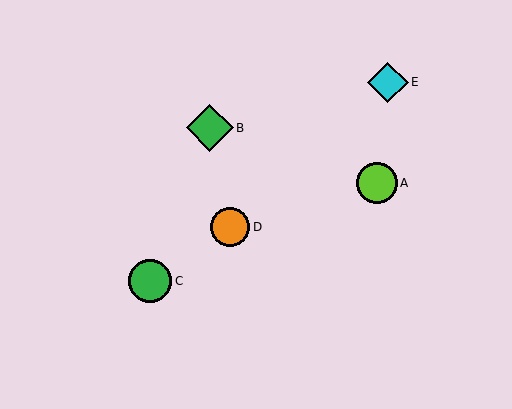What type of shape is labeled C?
Shape C is a green circle.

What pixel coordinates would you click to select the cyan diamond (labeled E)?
Click at (388, 83) to select the cyan diamond E.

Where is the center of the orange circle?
The center of the orange circle is at (230, 227).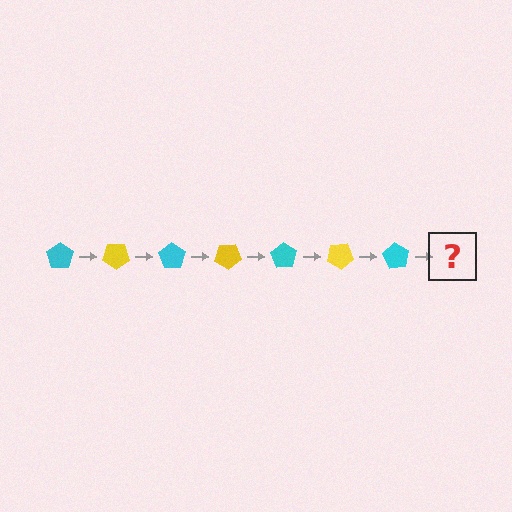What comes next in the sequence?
The next element should be a yellow pentagon, rotated 245 degrees from the start.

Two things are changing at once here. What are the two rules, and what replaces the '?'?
The two rules are that it rotates 35 degrees each step and the color cycles through cyan and yellow. The '?' should be a yellow pentagon, rotated 245 degrees from the start.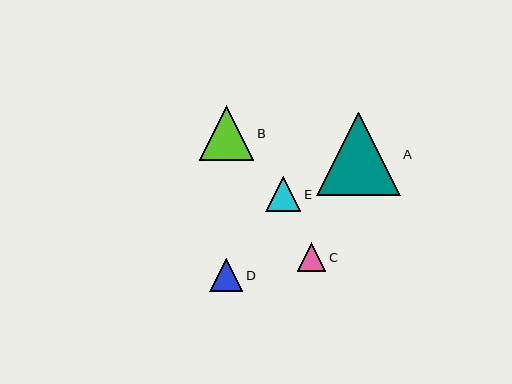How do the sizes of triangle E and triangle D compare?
Triangle E and triangle D are approximately the same size.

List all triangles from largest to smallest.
From largest to smallest: A, B, E, D, C.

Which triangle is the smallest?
Triangle C is the smallest with a size of approximately 29 pixels.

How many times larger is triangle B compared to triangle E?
Triangle B is approximately 1.5 times the size of triangle E.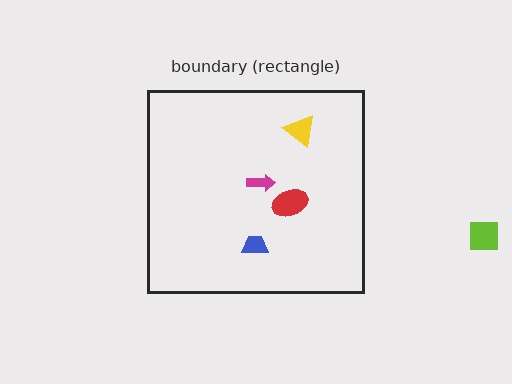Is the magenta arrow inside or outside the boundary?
Inside.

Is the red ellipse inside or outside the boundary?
Inside.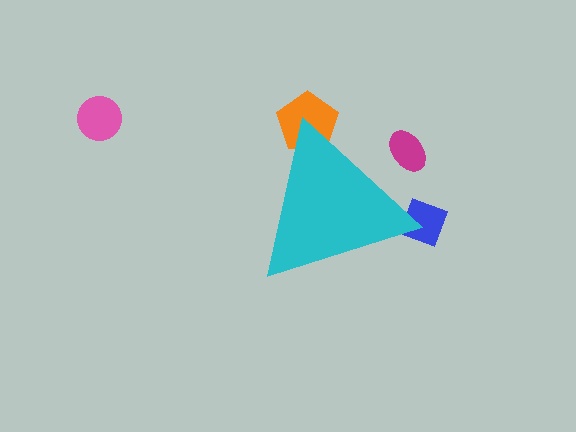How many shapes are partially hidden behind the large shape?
3 shapes are partially hidden.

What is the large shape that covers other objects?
A cyan triangle.